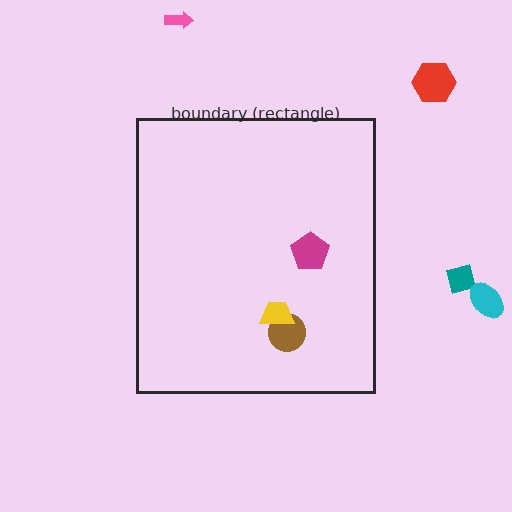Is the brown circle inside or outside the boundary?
Inside.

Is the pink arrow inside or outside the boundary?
Outside.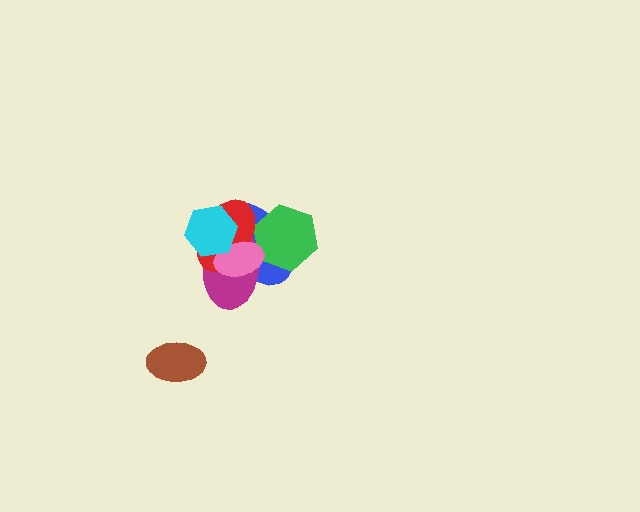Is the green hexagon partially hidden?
Yes, it is partially covered by another shape.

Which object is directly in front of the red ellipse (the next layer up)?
The pink ellipse is directly in front of the red ellipse.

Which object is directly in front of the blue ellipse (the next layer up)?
The magenta ellipse is directly in front of the blue ellipse.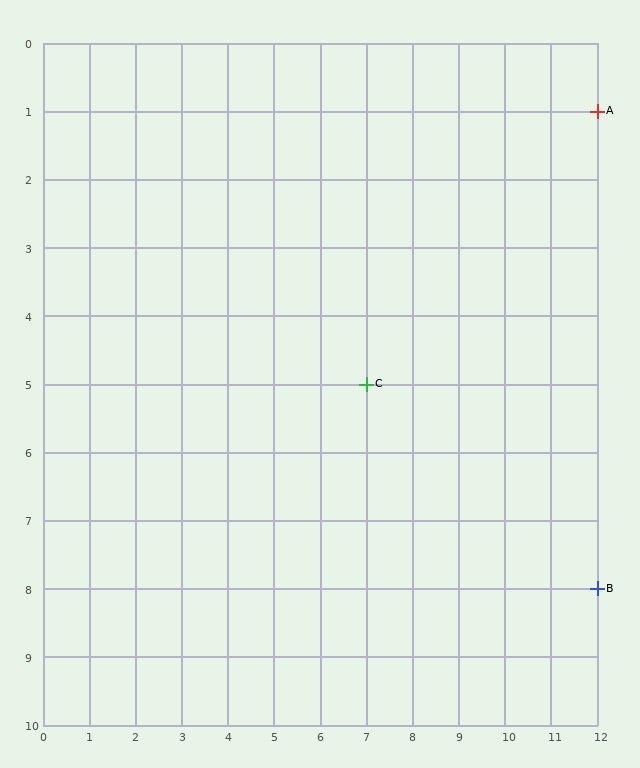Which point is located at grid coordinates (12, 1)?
Point A is at (12, 1).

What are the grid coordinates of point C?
Point C is at grid coordinates (7, 5).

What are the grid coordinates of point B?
Point B is at grid coordinates (12, 8).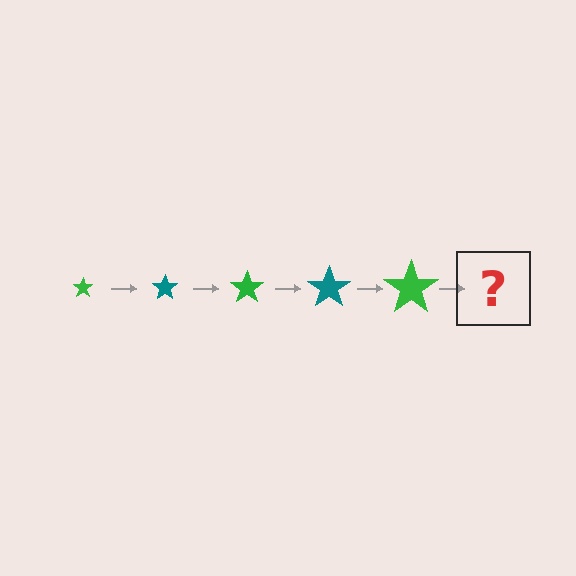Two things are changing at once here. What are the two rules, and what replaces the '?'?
The two rules are that the star grows larger each step and the color cycles through green and teal. The '?' should be a teal star, larger than the previous one.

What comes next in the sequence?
The next element should be a teal star, larger than the previous one.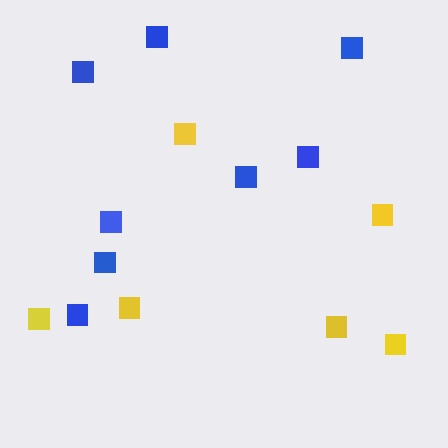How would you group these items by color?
There are 2 groups: one group of yellow squares (6) and one group of blue squares (8).